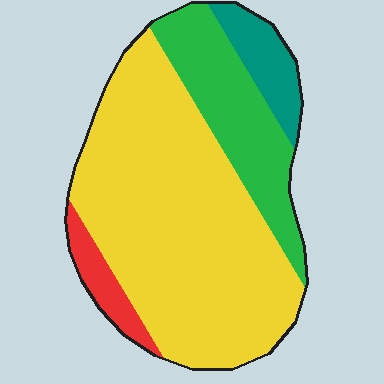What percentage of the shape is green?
Green takes up less than a quarter of the shape.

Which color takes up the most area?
Yellow, at roughly 65%.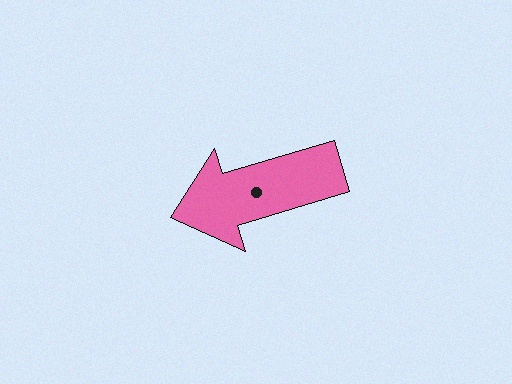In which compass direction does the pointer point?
West.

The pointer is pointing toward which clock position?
Roughly 8 o'clock.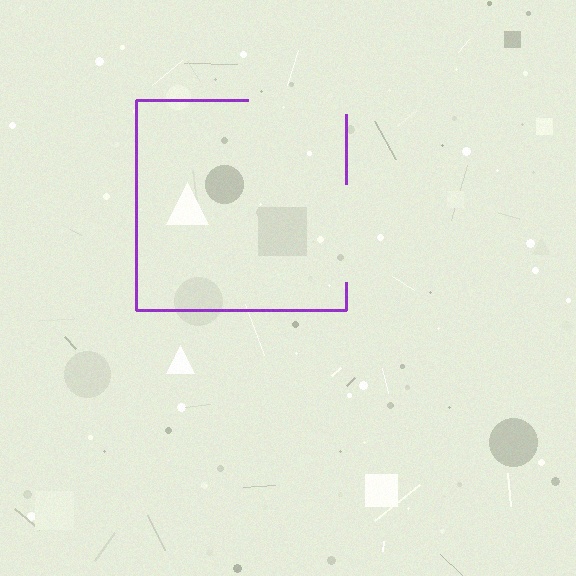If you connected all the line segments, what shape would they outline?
They would outline a square.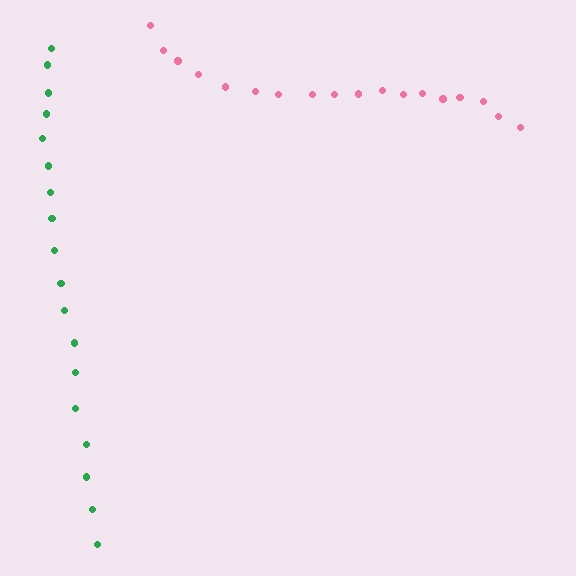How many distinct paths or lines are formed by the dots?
There are 2 distinct paths.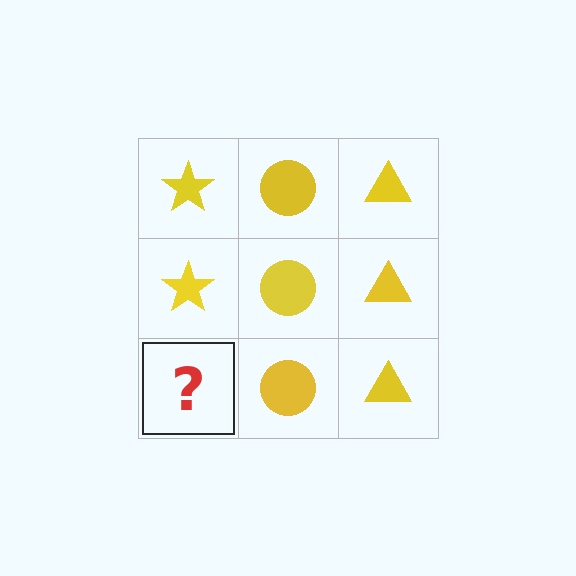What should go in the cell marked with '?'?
The missing cell should contain a yellow star.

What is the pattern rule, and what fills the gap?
The rule is that each column has a consistent shape. The gap should be filled with a yellow star.